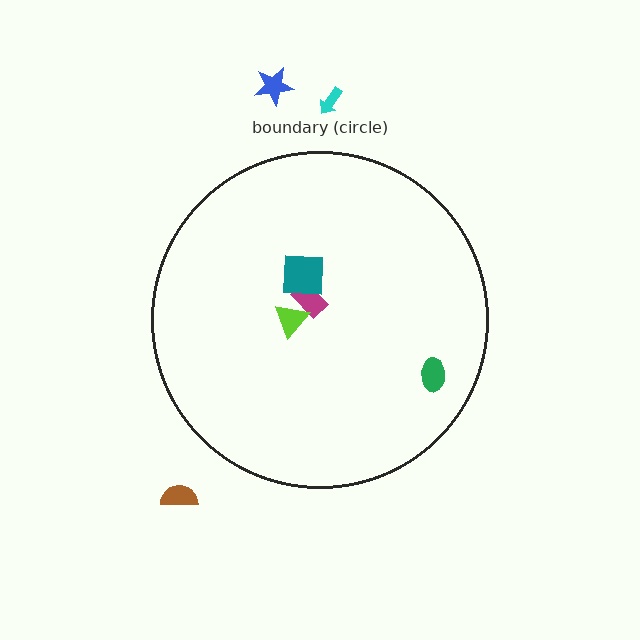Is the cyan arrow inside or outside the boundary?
Outside.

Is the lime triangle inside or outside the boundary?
Inside.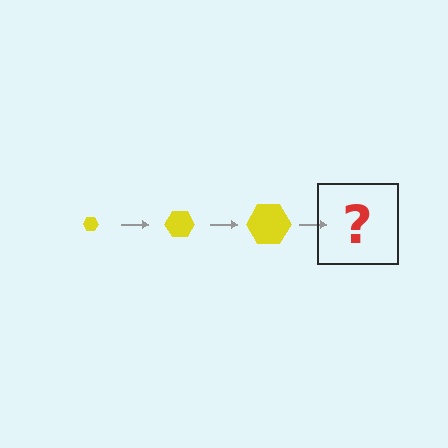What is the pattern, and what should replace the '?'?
The pattern is that the hexagon gets progressively larger each step. The '?' should be a yellow hexagon, larger than the previous one.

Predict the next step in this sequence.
The next step is a yellow hexagon, larger than the previous one.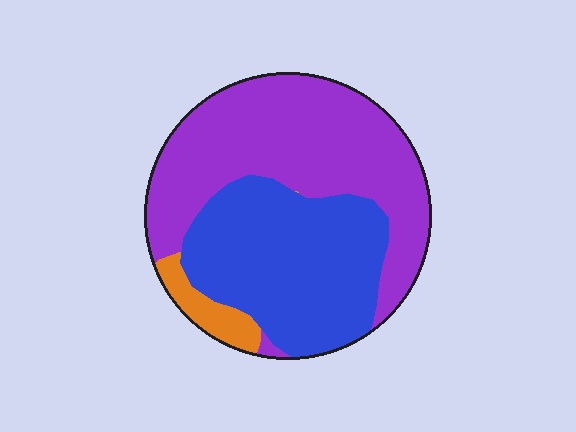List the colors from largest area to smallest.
From largest to smallest: purple, blue, orange.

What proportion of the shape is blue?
Blue takes up between a third and a half of the shape.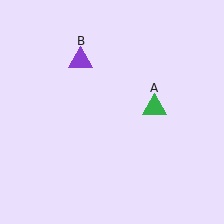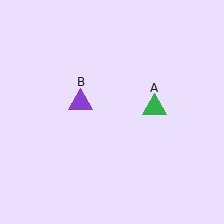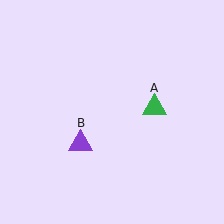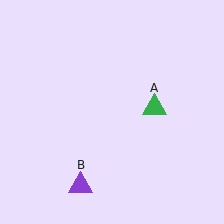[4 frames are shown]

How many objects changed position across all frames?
1 object changed position: purple triangle (object B).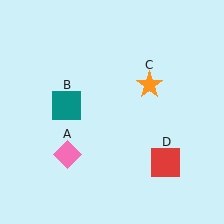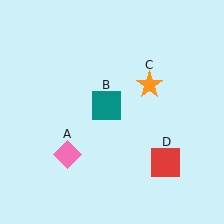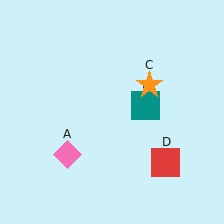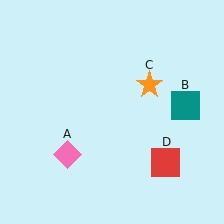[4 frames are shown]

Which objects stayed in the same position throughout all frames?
Pink diamond (object A) and orange star (object C) and red square (object D) remained stationary.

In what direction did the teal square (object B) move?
The teal square (object B) moved right.